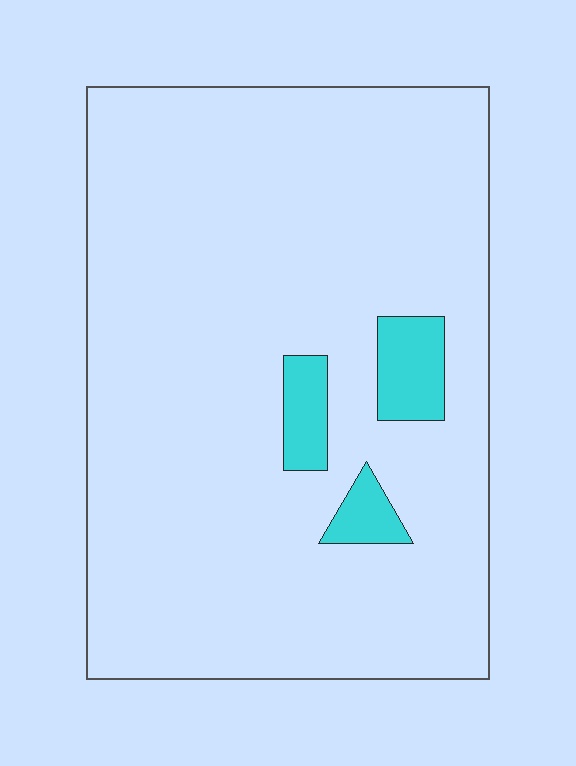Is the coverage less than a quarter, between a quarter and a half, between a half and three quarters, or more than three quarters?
Less than a quarter.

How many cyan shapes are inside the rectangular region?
3.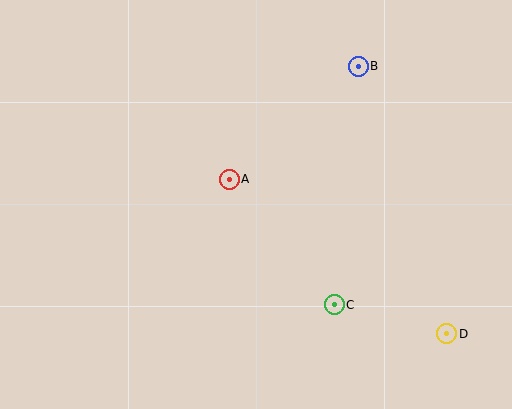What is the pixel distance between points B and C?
The distance between B and C is 240 pixels.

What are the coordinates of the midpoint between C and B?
The midpoint between C and B is at (346, 186).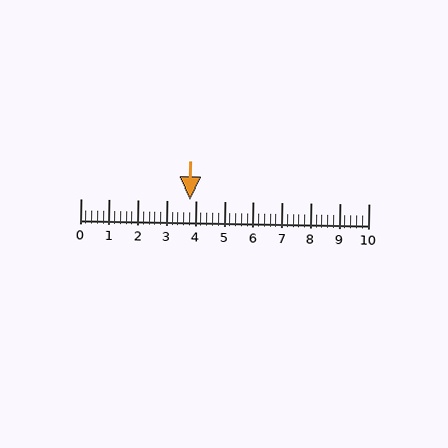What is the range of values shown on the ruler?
The ruler shows values from 0 to 10.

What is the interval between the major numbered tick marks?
The major tick marks are spaced 1 units apart.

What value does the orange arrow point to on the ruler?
The orange arrow points to approximately 3.8.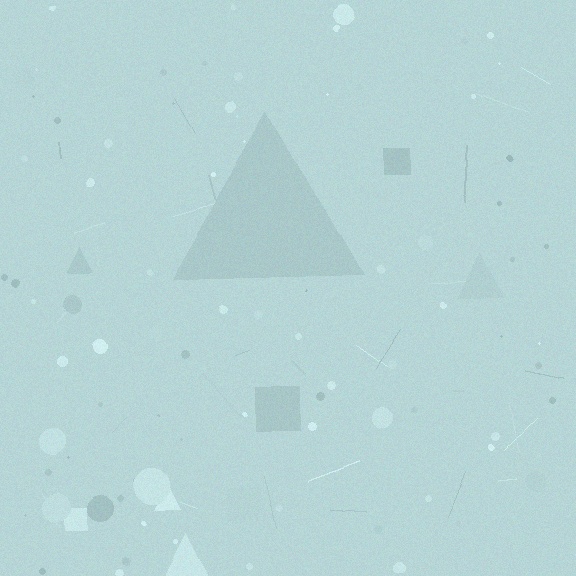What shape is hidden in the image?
A triangle is hidden in the image.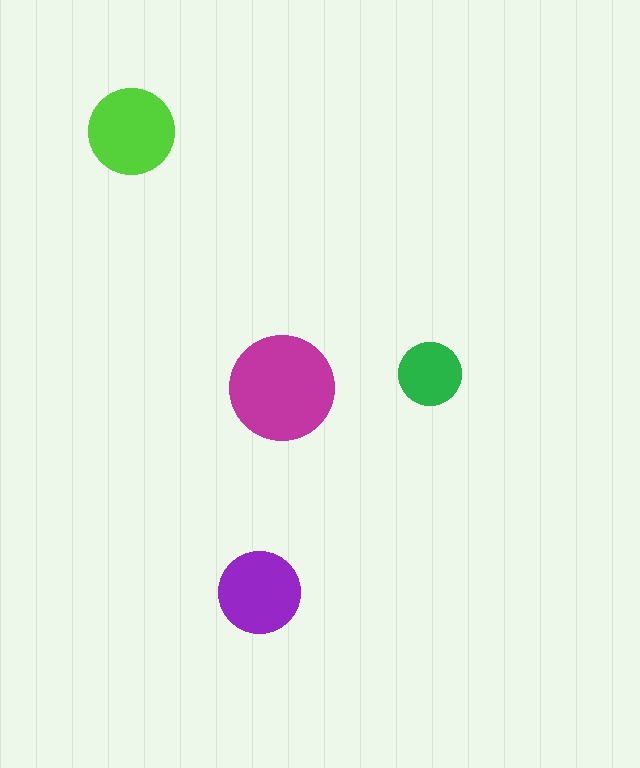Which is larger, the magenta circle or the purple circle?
The magenta one.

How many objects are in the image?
There are 4 objects in the image.